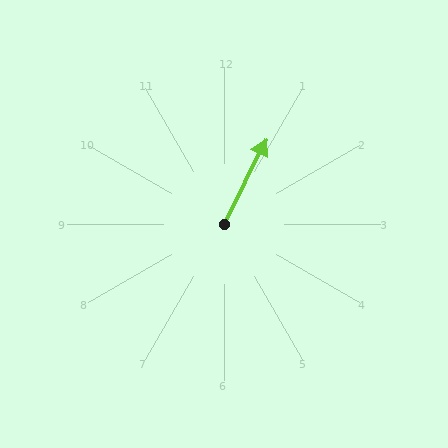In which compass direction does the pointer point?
Northeast.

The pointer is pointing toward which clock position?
Roughly 1 o'clock.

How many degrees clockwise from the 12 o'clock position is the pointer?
Approximately 26 degrees.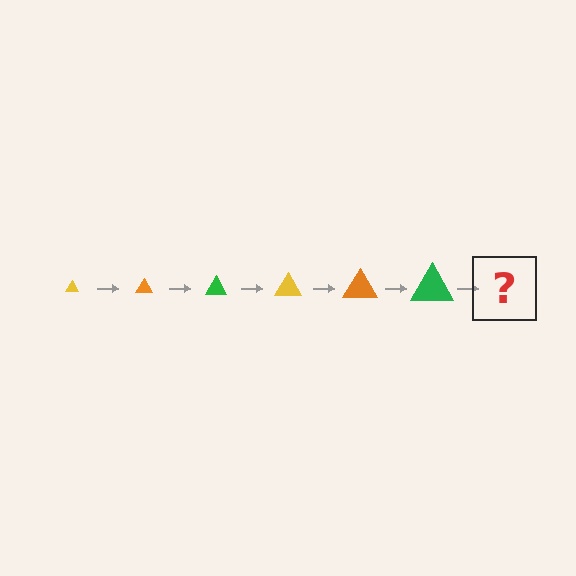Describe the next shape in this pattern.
It should be a yellow triangle, larger than the previous one.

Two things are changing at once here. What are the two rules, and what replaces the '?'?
The two rules are that the triangle grows larger each step and the color cycles through yellow, orange, and green. The '?' should be a yellow triangle, larger than the previous one.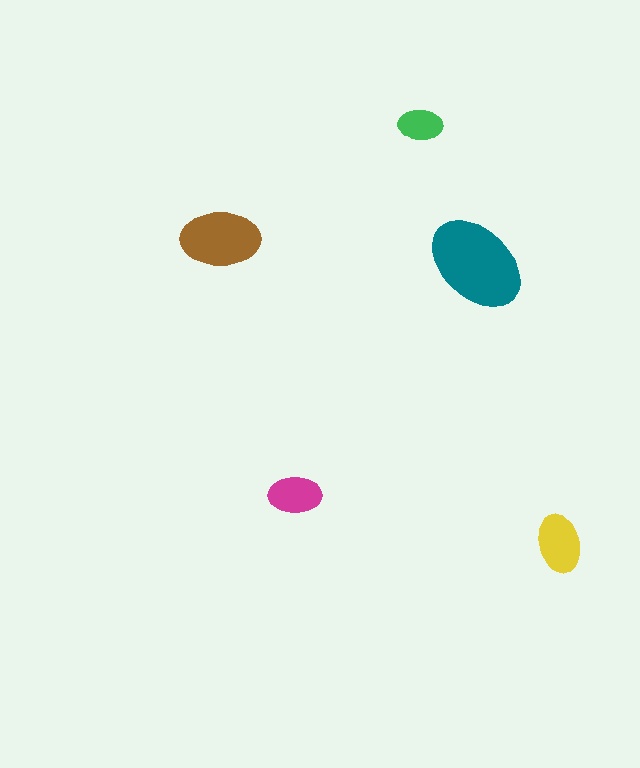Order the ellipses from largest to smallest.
the teal one, the brown one, the yellow one, the magenta one, the green one.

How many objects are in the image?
There are 5 objects in the image.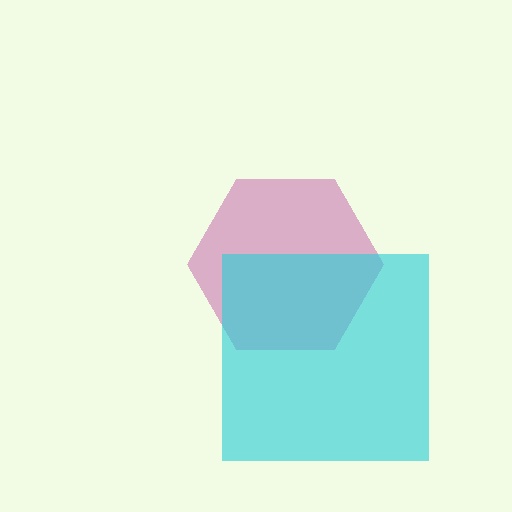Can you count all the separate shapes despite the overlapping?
Yes, there are 2 separate shapes.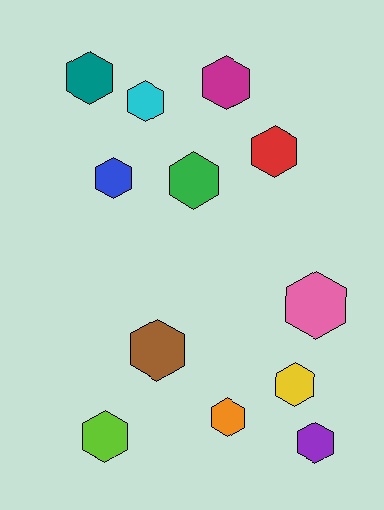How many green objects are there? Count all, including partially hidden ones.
There is 1 green object.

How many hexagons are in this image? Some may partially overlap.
There are 12 hexagons.